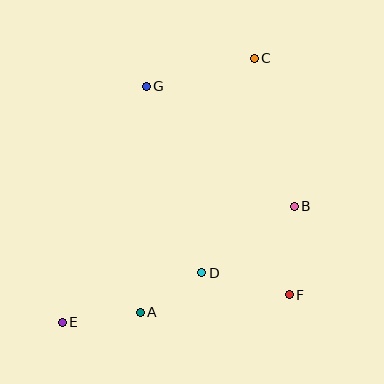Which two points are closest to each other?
Points A and D are closest to each other.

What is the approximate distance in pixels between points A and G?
The distance between A and G is approximately 226 pixels.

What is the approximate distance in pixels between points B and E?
The distance between B and E is approximately 259 pixels.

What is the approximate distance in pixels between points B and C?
The distance between B and C is approximately 153 pixels.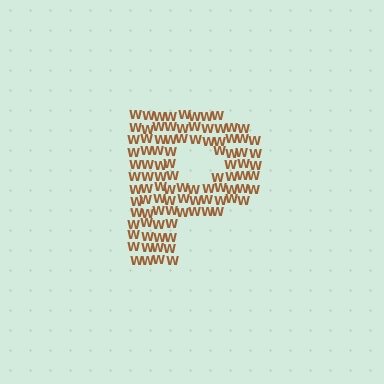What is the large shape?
The large shape is the letter P.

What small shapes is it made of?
It is made of small letter W's.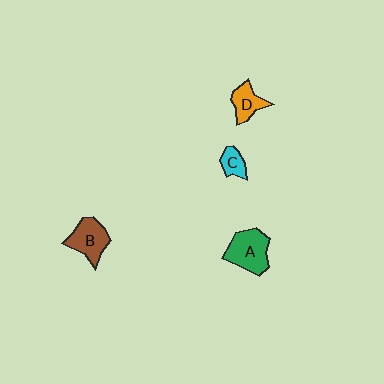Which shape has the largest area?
Shape A (green).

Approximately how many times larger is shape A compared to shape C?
Approximately 2.5 times.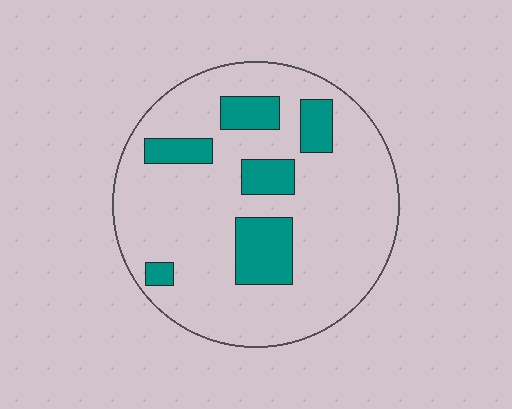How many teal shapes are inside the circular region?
6.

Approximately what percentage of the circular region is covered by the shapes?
Approximately 20%.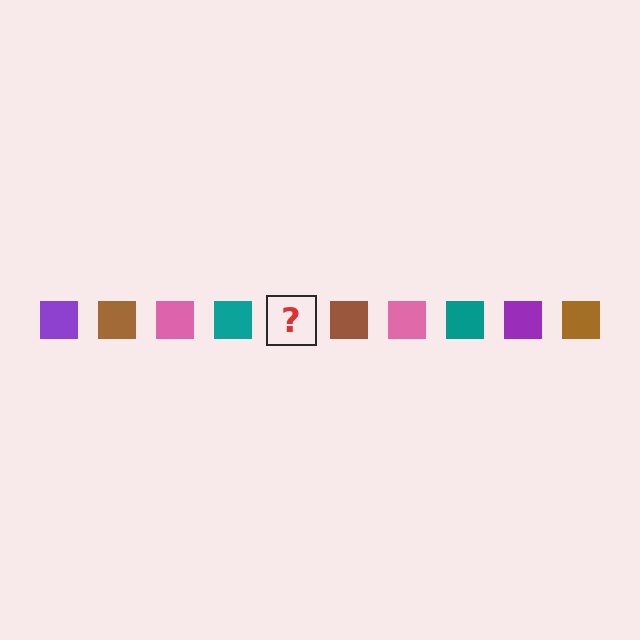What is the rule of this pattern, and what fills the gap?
The rule is that the pattern cycles through purple, brown, pink, teal squares. The gap should be filled with a purple square.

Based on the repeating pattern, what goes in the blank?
The blank should be a purple square.